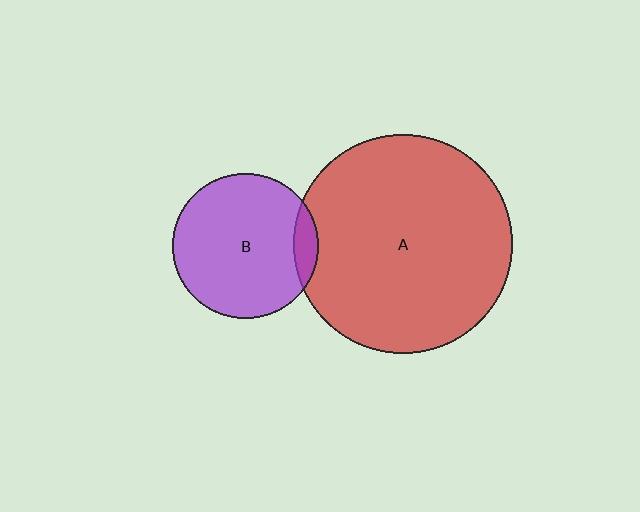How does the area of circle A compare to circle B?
Approximately 2.3 times.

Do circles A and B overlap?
Yes.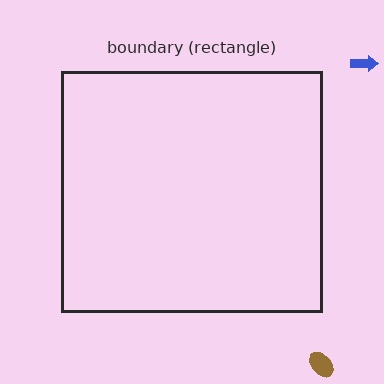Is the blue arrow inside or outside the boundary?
Outside.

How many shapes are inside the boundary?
0 inside, 2 outside.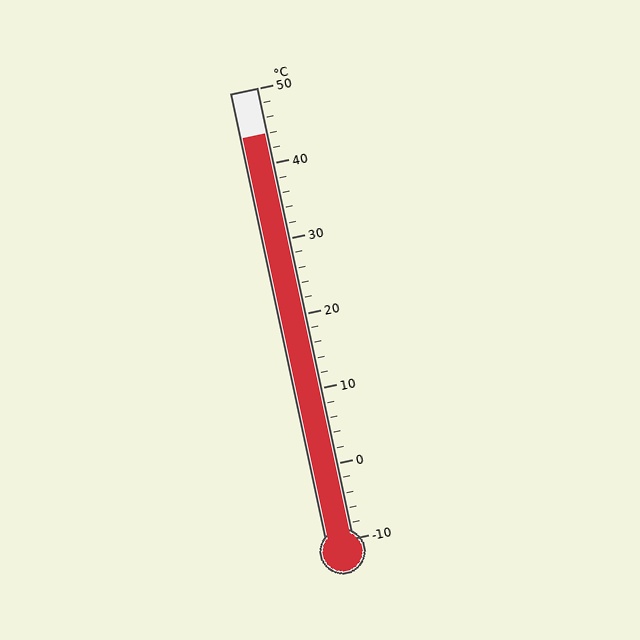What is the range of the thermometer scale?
The thermometer scale ranges from -10°C to 50°C.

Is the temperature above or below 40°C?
The temperature is above 40°C.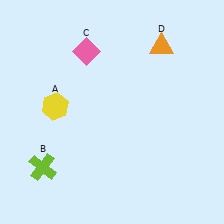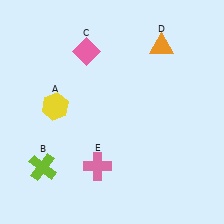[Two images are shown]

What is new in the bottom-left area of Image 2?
A pink cross (E) was added in the bottom-left area of Image 2.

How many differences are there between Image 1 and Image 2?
There is 1 difference between the two images.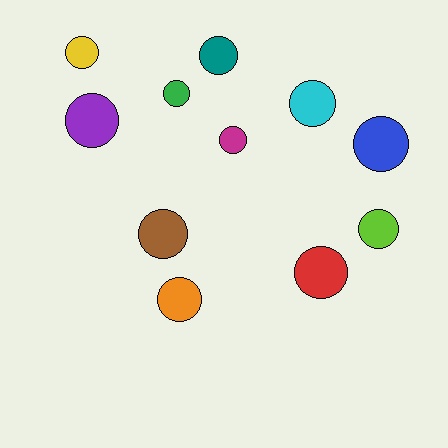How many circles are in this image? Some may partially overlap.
There are 11 circles.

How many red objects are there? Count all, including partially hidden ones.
There is 1 red object.